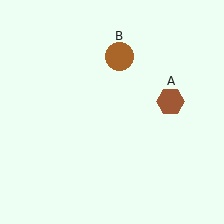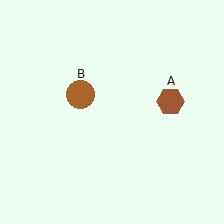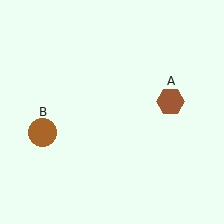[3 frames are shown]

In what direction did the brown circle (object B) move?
The brown circle (object B) moved down and to the left.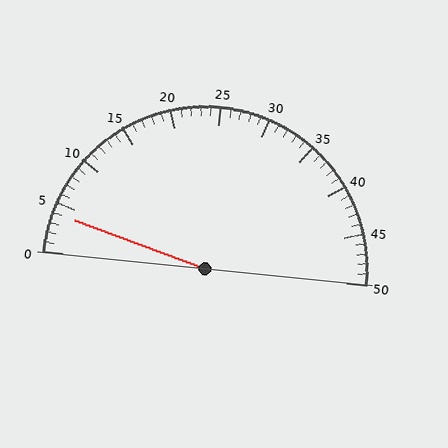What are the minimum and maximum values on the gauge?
The gauge ranges from 0 to 50.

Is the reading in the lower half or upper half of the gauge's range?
The reading is in the lower half of the range (0 to 50).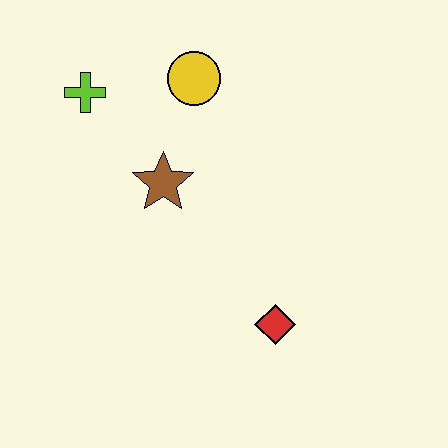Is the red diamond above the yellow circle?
No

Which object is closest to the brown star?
The yellow circle is closest to the brown star.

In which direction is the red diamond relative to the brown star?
The red diamond is below the brown star.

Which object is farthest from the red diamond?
The lime cross is farthest from the red diamond.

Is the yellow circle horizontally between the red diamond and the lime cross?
Yes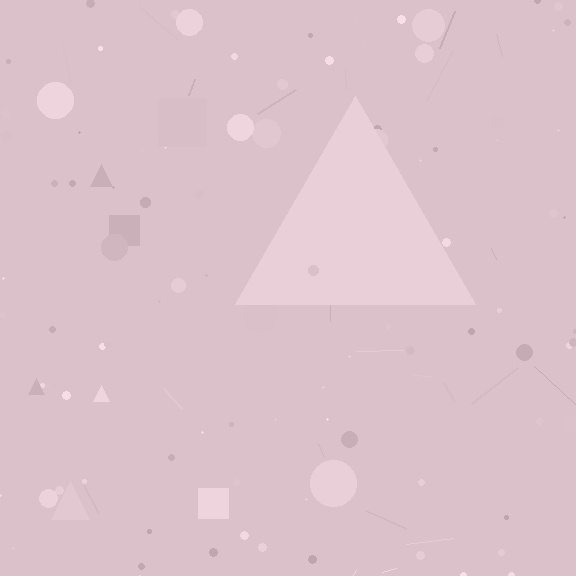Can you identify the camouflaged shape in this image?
The camouflaged shape is a triangle.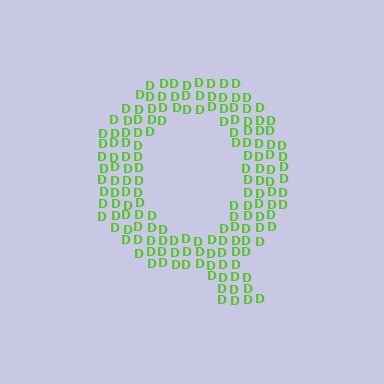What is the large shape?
The large shape is the letter Q.